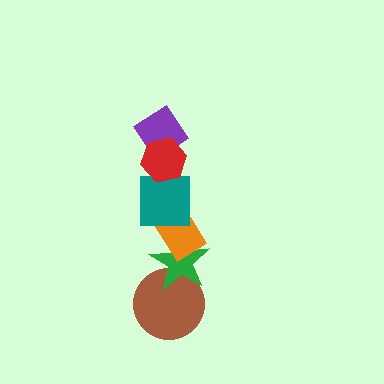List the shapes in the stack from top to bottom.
From top to bottom: the red hexagon, the purple diamond, the teal square, the orange rectangle, the green star, the brown circle.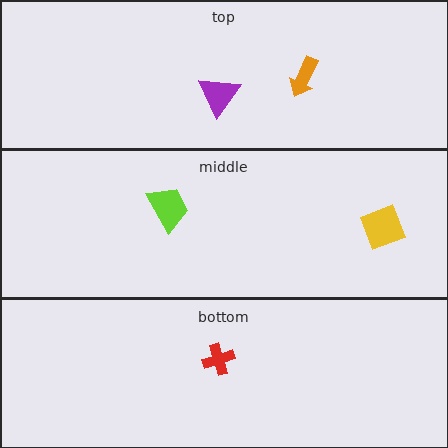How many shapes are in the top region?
2.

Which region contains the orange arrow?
The top region.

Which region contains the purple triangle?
The top region.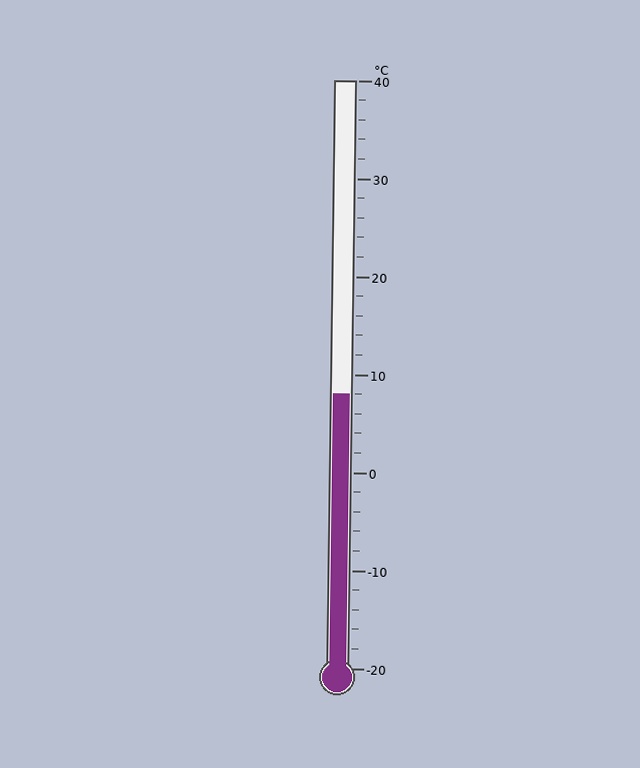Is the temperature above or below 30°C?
The temperature is below 30°C.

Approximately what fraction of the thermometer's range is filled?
The thermometer is filled to approximately 45% of its range.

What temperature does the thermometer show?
The thermometer shows approximately 8°C.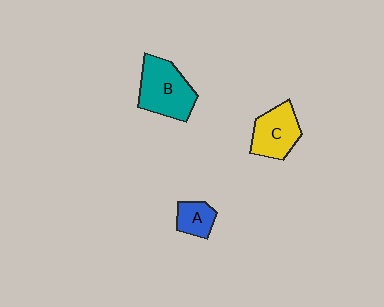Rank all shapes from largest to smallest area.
From largest to smallest: B (teal), C (yellow), A (blue).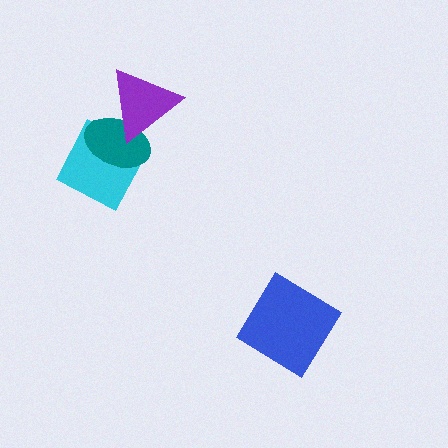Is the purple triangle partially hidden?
No, no other shape covers it.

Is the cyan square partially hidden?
Yes, it is partially covered by another shape.